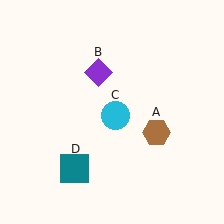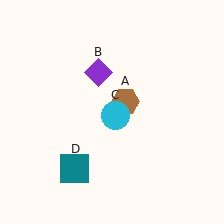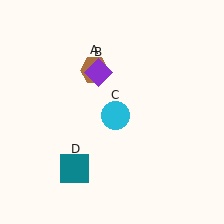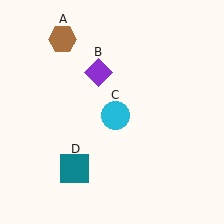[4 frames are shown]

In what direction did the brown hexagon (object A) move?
The brown hexagon (object A) moved up and to the left.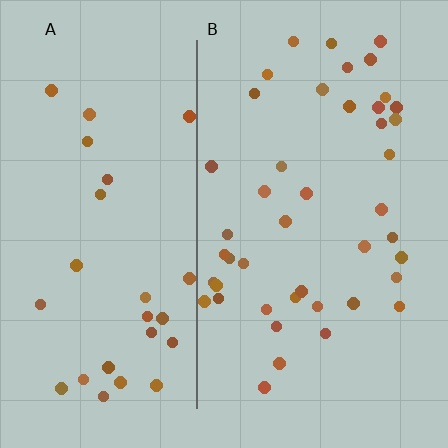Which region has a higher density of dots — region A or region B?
B (the right).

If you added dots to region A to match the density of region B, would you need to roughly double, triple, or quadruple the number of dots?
Approximately double.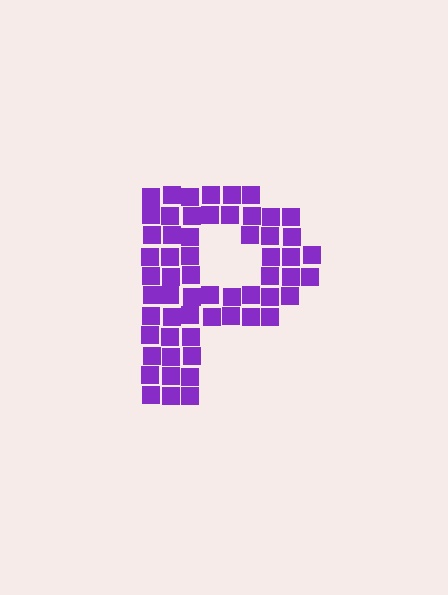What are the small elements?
The small elements are squares.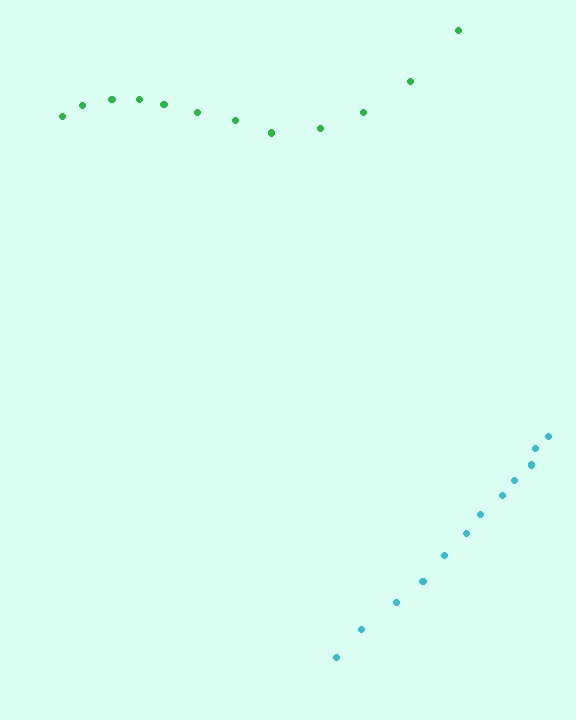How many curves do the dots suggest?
There are 2 distinct paths.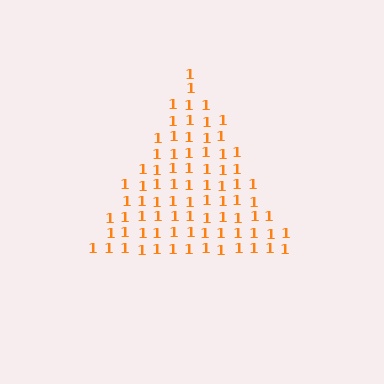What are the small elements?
The small elements are digit 1's.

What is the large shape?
The large shape is a triangle.